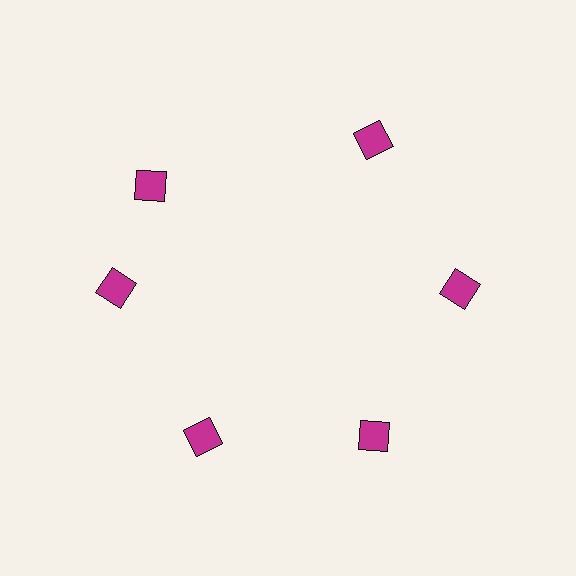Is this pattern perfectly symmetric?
No. The 6 magenta diamonds are arranged in a ring, but one element near the 11 o'clock position is rotated out of alignment along the ring, breaking the 6-fold rotational symmetry.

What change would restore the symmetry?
The symmetry would be restored by rotating it back into even spacing with its neighbors so that all 6 diamonds sit at equal angles and equal distance from the center.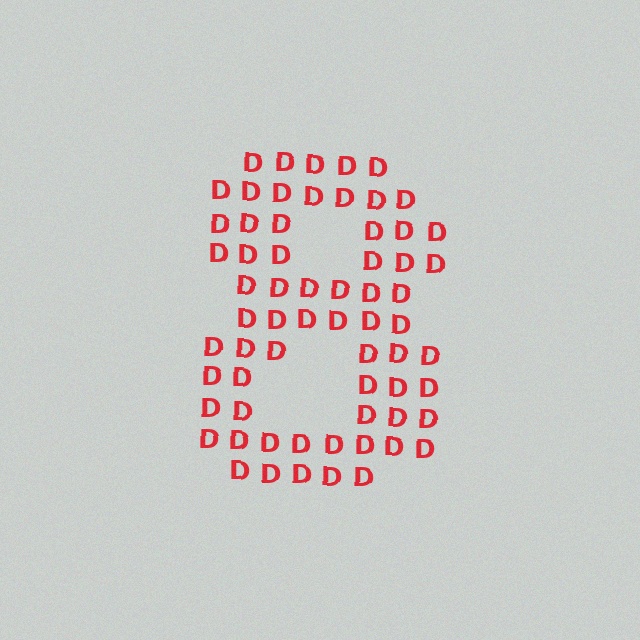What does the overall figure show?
The overall figure shows the digit 8.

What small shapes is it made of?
It is made of small letter D's.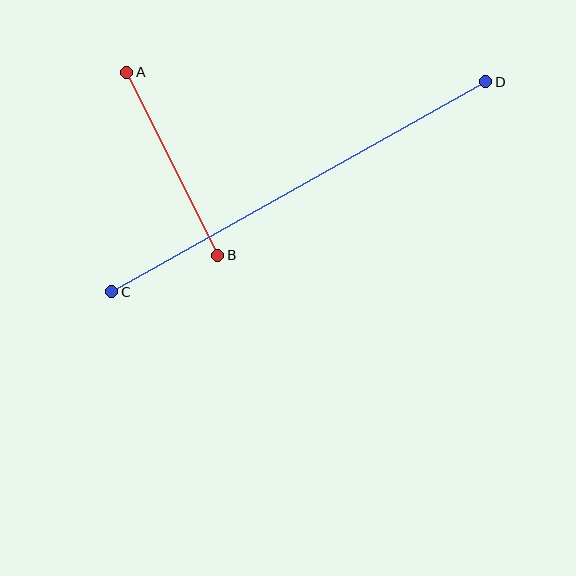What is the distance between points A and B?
The distance is approximately 205 pixels.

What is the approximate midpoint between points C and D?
The midpoint is at approximately (299, 187) pixels.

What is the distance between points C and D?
The distance is approximately 429 pixels.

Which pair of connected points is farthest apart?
Points C and D are farthest apart.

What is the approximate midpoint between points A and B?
The midpoint is at approximately (172, 164) pixels.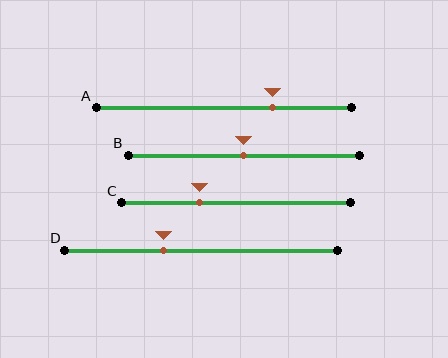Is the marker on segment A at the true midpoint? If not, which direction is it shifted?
No, the marker on segment A is shifted to the right by about 19% of the segment length.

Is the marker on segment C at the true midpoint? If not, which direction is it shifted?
No, the marker on segment C is shifted to the left by about 16% of the segment length.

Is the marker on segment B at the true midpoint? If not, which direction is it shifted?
Yes, the marker on segment B is at the true midpoint.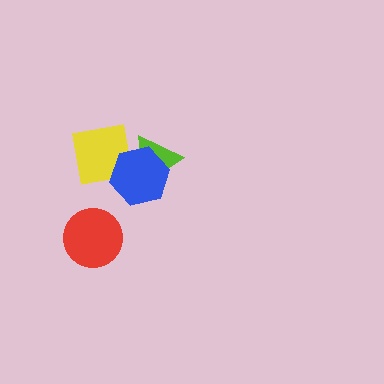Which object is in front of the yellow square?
The blue hexagon is in front of the yellow square.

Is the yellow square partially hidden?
Yes, it is partially covered by another shape.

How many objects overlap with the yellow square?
1 object overlaps with the yellow square.